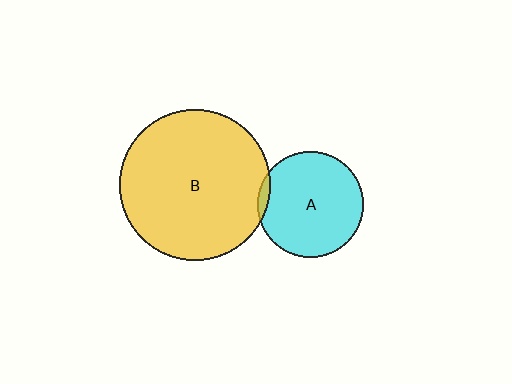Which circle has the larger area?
Circle B (yellow).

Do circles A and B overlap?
Yes.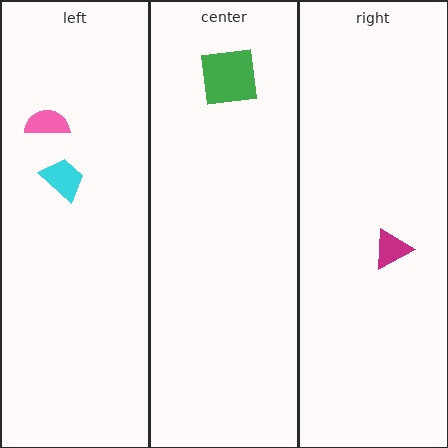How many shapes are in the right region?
1.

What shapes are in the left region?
The pink semicircle, the cyan trapezoid.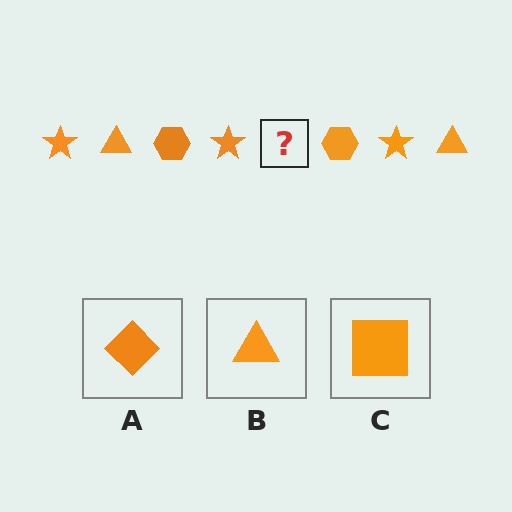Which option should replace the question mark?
Option B.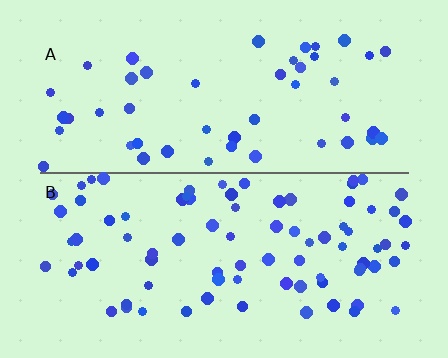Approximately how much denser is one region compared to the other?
Approximately 1.7× — region B over region A.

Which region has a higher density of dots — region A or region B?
B (the bottom).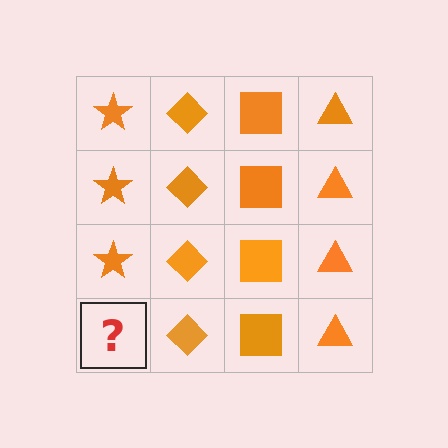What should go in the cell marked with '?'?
The missing cell should contain an orange star.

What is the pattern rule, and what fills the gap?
The rule is that each column has a consistent shape. The gap should be filled with an orange star.